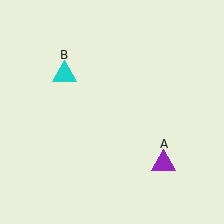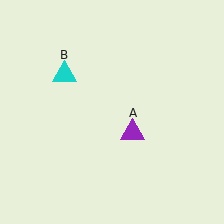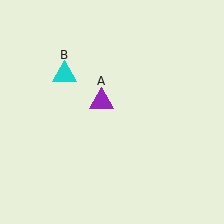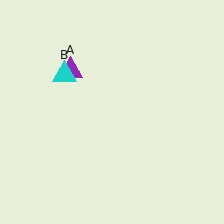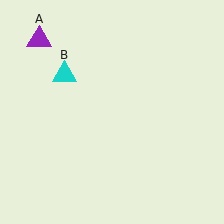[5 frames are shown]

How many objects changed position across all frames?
1 object changed position: purple triangle (object A).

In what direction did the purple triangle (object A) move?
The purple triangle (object A) moved up and to the left.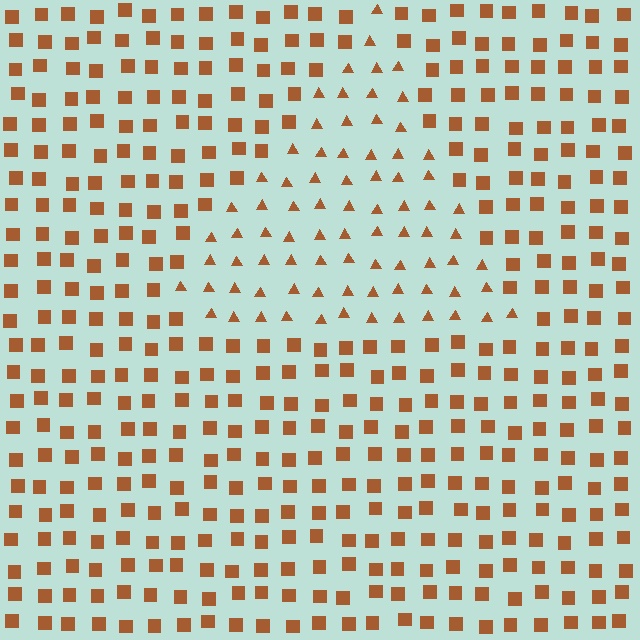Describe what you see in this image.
The image is filled with small brown elements arranged in a uniform grid. A triangle-shaped region contains triangles, while the surrounding area contains squares. The boundary is defined purely by the change in element shape.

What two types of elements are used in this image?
The image uses triangles inside the triangle region and squares outside it.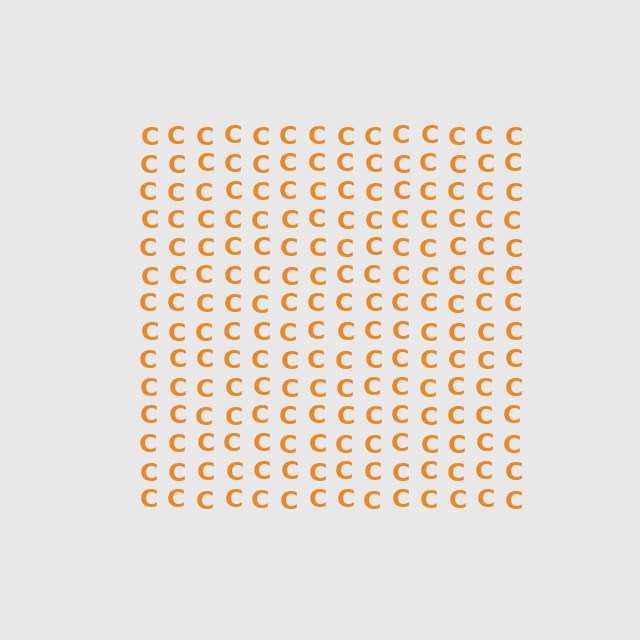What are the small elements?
The small elements are letter C's.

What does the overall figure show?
The overall figure shows a square.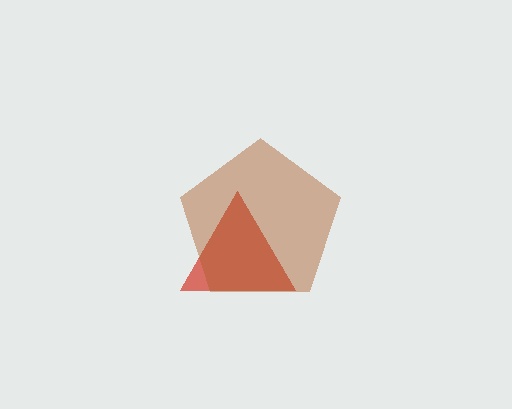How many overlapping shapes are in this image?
There are 2 overlapping shapes in the image.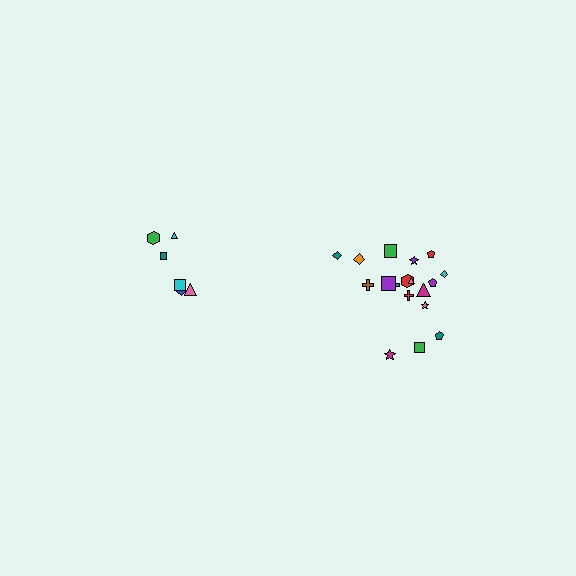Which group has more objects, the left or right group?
The right group.